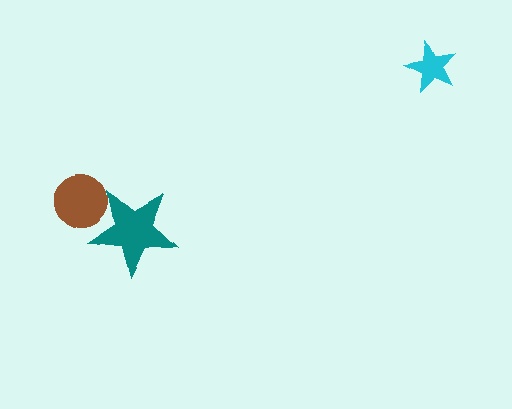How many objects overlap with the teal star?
1 object overlaps with the teal star.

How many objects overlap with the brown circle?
1 object overlaps with the brown circle.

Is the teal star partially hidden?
No, no other shape covers it.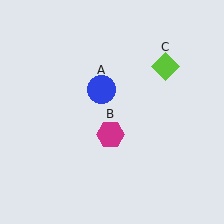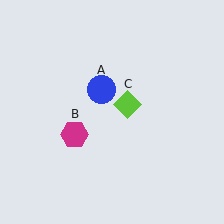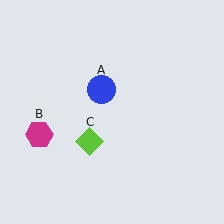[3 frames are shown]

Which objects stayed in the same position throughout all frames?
Blue circle (object A) remained stationary.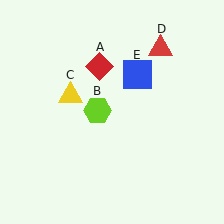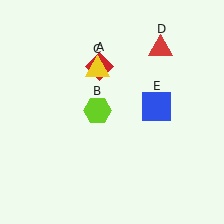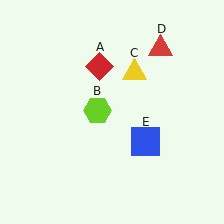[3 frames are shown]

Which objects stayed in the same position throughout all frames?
Red diamond (object A) and lime hexagon (object B) and red triangle (object D) remained stationary.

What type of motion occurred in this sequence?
The yellow triangle (object C), blue square (object E) rotated clockwise around the center of the scene.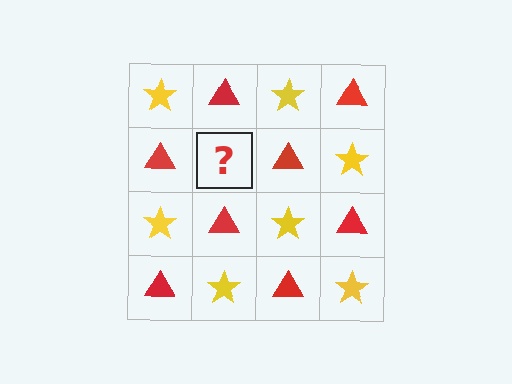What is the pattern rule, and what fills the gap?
The rule is that it alternates yellow star and red triangle in a checkerboard pattern. The gap should be filled with a yellow star.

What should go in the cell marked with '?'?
The missing cell should contain a yellow star.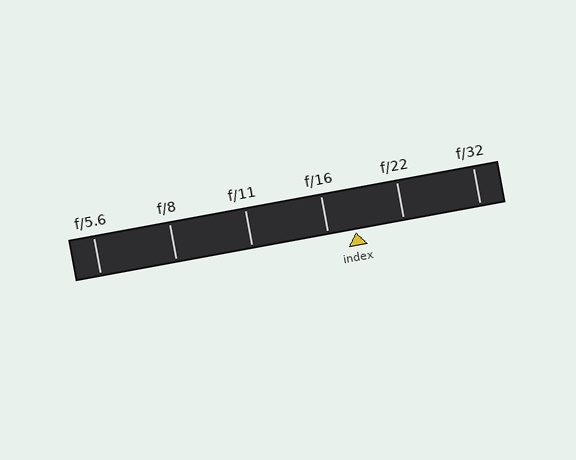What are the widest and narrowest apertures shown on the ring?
The widest aperture shown is f/5.6 and the narrowest is f/32.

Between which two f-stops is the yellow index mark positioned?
The index mark is between f/16 and f/22.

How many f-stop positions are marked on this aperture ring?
There are 6 f-stop positions marked.